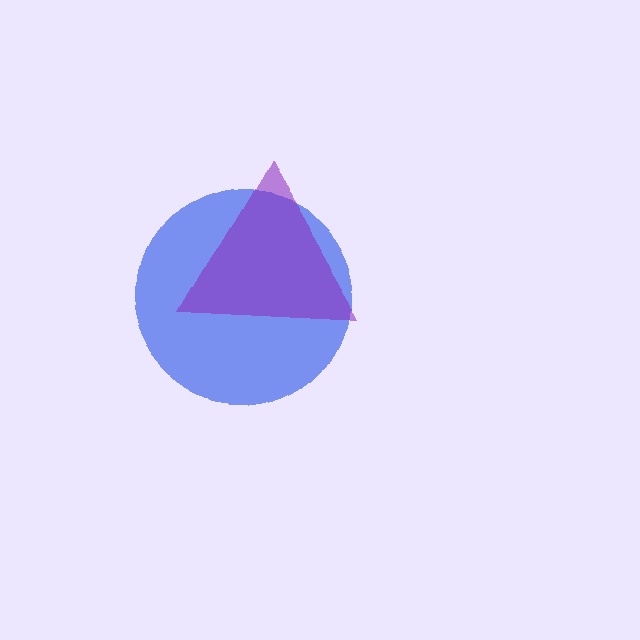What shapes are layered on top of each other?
The layered shapes are: a blue circle, a purple triangle.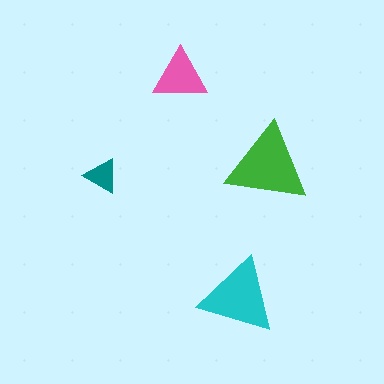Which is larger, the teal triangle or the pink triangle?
The pink one.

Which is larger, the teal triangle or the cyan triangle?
The cyan one.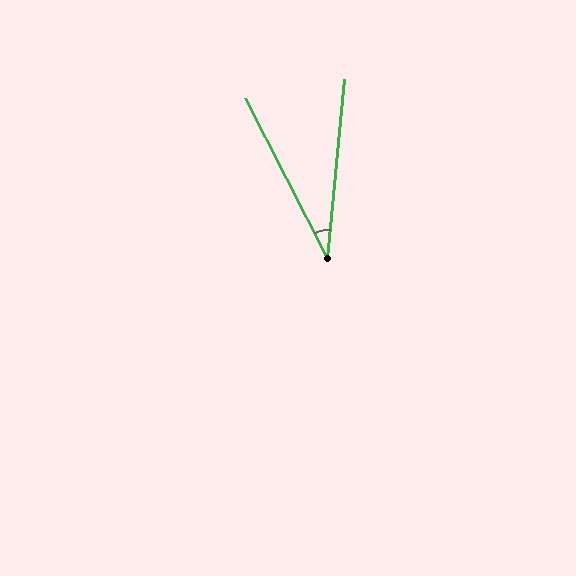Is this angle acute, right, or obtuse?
It is acute.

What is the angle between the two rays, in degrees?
Approximately 32 degrees.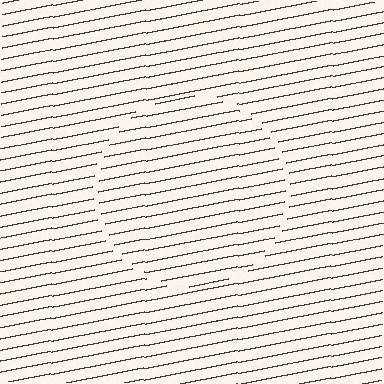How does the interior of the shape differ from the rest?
The interior of the shape contains the same grating, shifted by half a period — the contour is defined by the phase discontinuity where line-ends from the inner and outer gratings abut.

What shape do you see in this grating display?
An illusory circle. The interior of the shape contains the same grating, shifted by half a period — the contour is defined by the phase discontinuity where line-ends from the inner and outer gratings abut.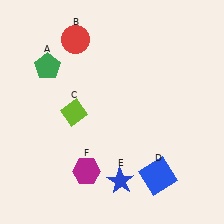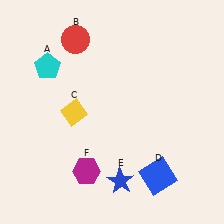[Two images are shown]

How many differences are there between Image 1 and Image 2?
There are 2 differences between the two images.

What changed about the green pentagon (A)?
In Image 1, A is green. In Image 2, it changed to cyan.